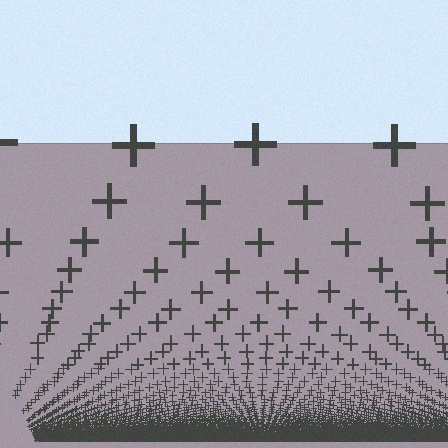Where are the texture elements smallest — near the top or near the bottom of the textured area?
Near the bottom.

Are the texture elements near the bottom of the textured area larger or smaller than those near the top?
Smaller. The gradient is inverted — elements near the bottom are smaller and denser.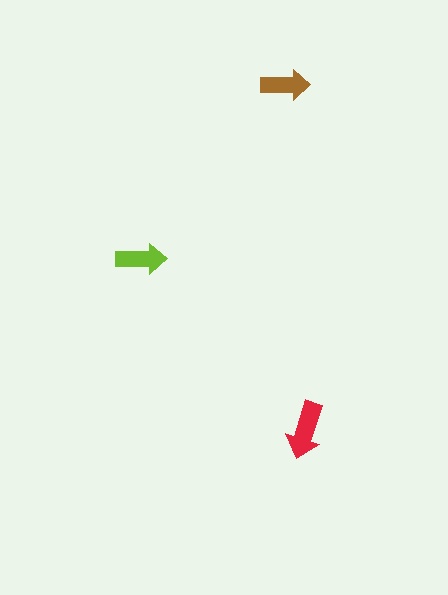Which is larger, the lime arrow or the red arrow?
The red one.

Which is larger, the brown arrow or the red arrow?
The red one.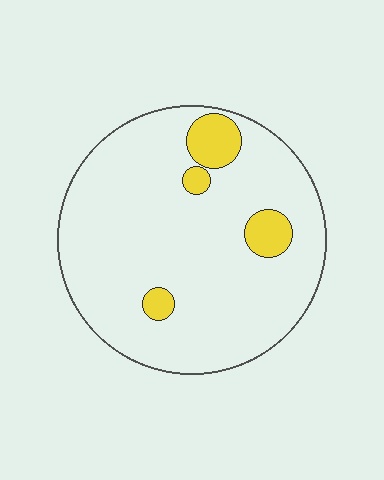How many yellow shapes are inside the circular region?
4.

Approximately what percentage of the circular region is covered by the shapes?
Approximately 10%.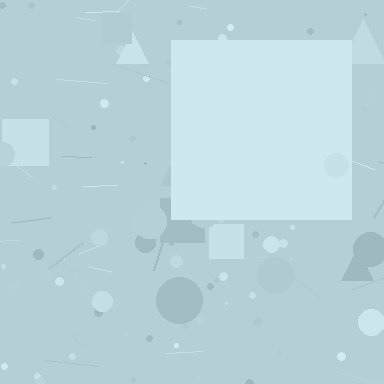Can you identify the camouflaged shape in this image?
The camouflaged shape is a square.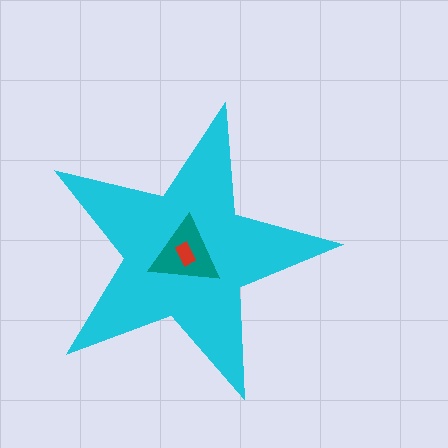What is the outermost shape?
The cyan star.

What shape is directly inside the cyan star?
The teal triangle.